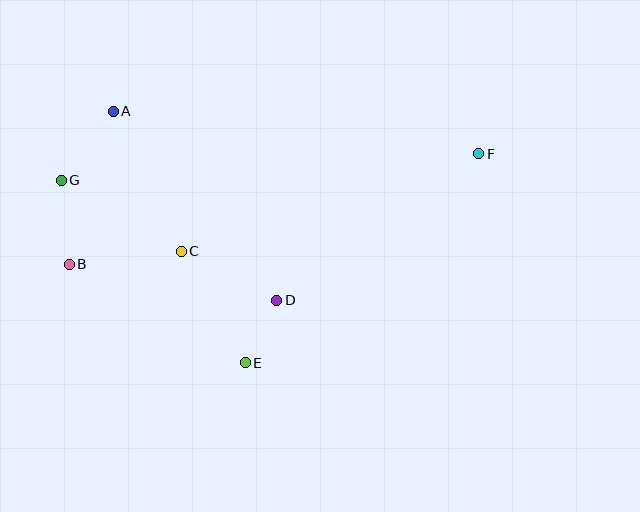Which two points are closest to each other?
Points D and E are closest to each other.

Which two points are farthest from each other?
Points B and F are farthest from each other.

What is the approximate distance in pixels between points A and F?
The distance between A and F is approximately 368 pixels.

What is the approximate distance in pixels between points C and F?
The distance between C and F is approximately 313 pixels.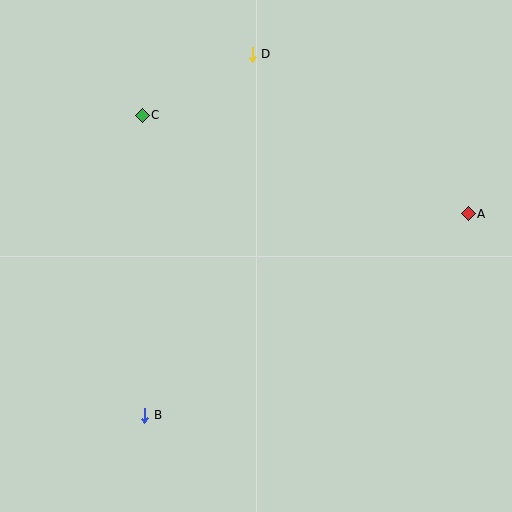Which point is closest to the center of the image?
Point C at (142, 115) is closest to the center.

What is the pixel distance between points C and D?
The distance between C and D is 126 pixels.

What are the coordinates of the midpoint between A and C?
The midpoint between A and C is at (305, 165).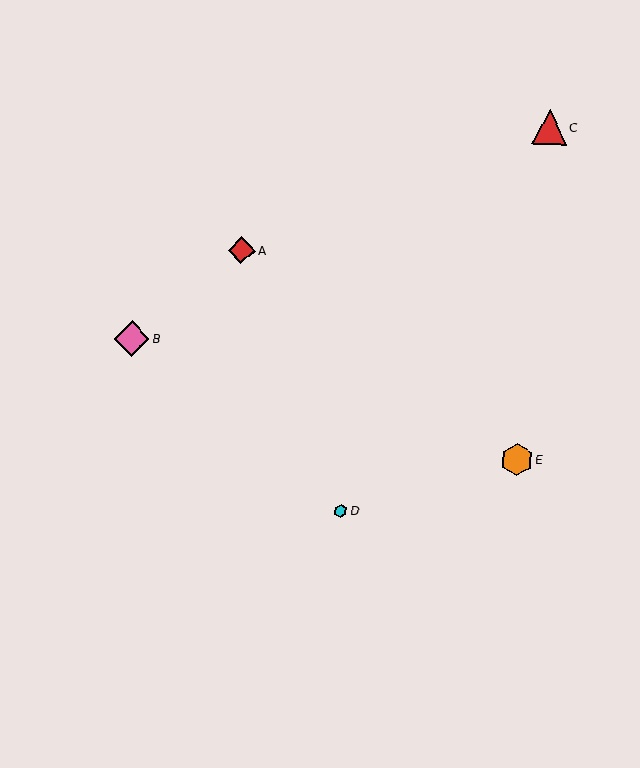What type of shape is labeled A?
Shape A is a red diamond.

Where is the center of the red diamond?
The center of the red diamond is at (242, 250).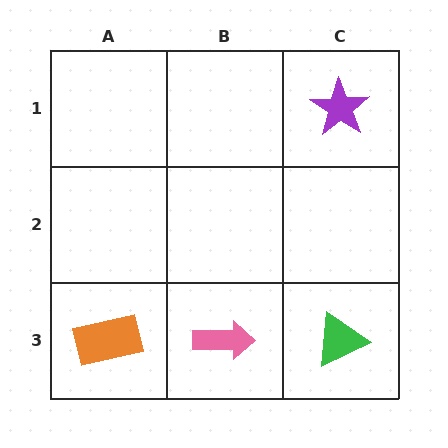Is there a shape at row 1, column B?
No, that cell is empty.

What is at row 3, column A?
An orange rectangle.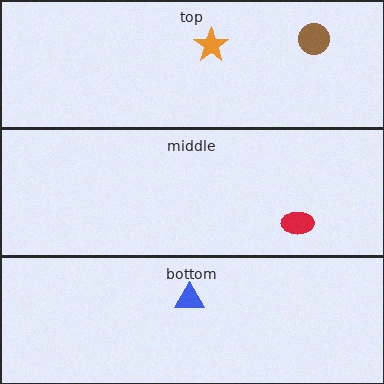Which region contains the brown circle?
The top region.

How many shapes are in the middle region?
1.